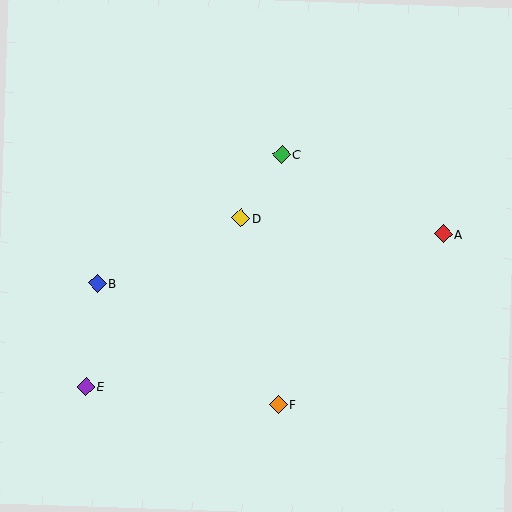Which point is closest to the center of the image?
Point D at (241, 218) is closest to the center.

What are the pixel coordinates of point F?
Point F is at (278, 405).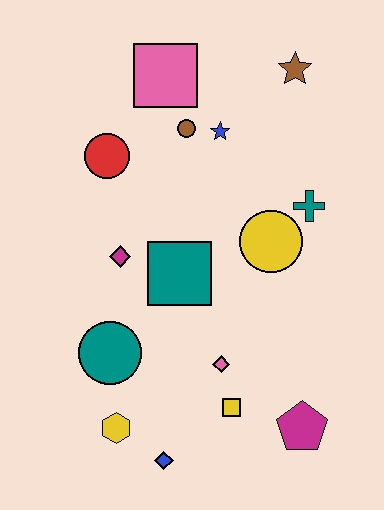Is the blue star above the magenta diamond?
Yes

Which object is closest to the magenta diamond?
The teal square is closest to the magenta diamond.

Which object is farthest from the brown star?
The blue diamond is farthest from the brown star.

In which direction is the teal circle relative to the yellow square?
The teal circle is to the left of the yellow square.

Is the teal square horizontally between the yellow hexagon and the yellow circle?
Yes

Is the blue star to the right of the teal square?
Yes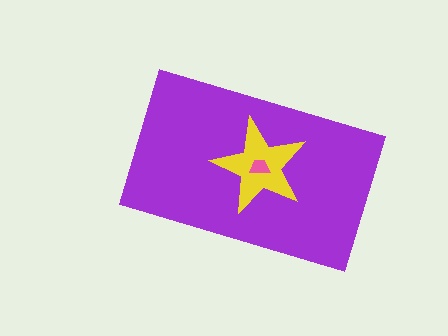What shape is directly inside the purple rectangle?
The yellow star.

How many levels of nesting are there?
3.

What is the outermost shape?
The purple rectangle.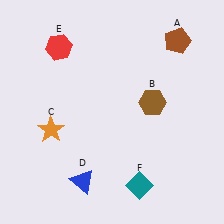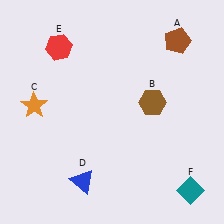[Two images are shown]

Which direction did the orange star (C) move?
The orange star (C) moved up.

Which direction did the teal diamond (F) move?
The teal diamond (F) moved right.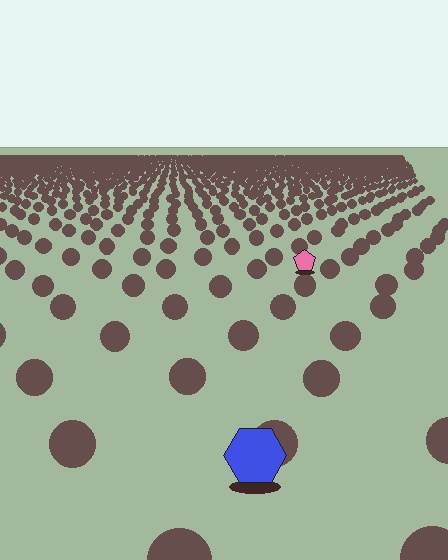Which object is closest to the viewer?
The blue hexagon is closest. The texture marks near it are larger and more spread out.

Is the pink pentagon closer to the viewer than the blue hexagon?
No. The blue hexagon is closer — you can tell from the texture gradient: the ground texture is coarser near it.